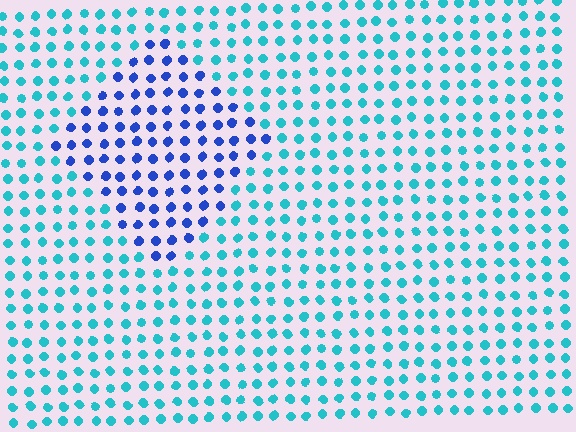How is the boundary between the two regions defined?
The boundary is defined purely by a slight shift in hue (about 45 degrees). Spacing, size, and orientation are identical on both sides.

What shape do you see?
I see a diamond.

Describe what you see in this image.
The image is filled with small cyan elements in a uniform arrangement. A diamond-shaped region is visible where the elements are tinted to a slightly different hue, forming a subtle color boundary.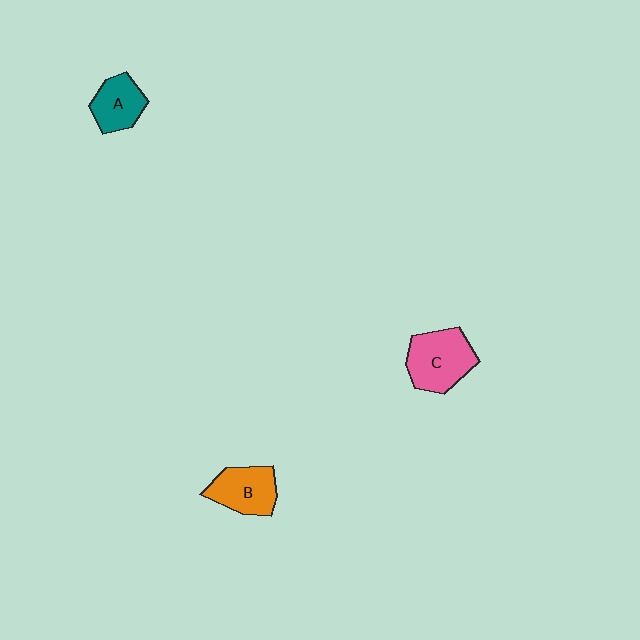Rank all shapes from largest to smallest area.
From largest to smallest: C (pink), B (orange), A (teal).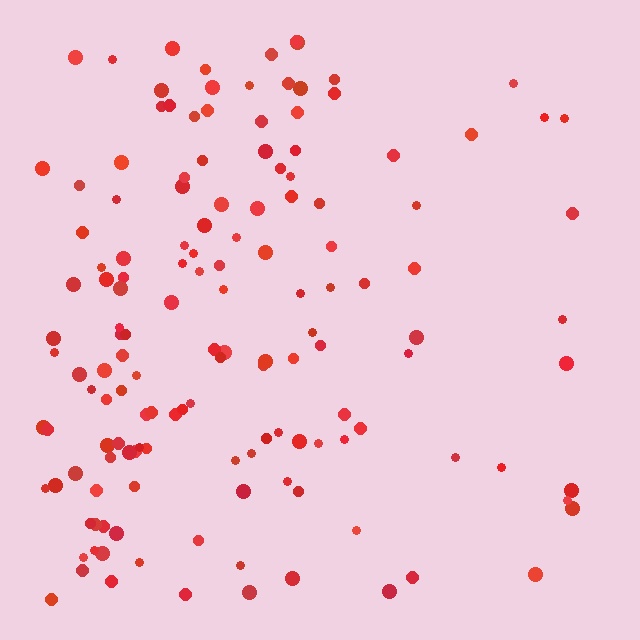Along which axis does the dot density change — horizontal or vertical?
Horizontal.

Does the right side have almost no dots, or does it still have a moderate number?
Still a moderate number, just noticeably fewer than the left.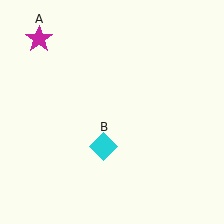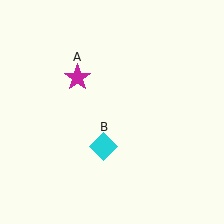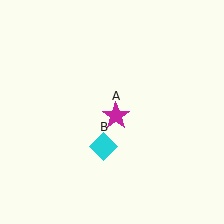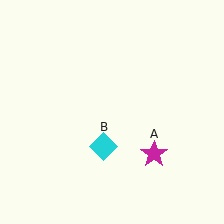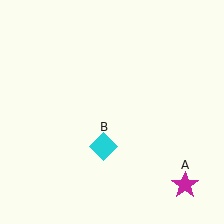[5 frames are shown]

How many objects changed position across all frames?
1 object changed position: magenta star (object A).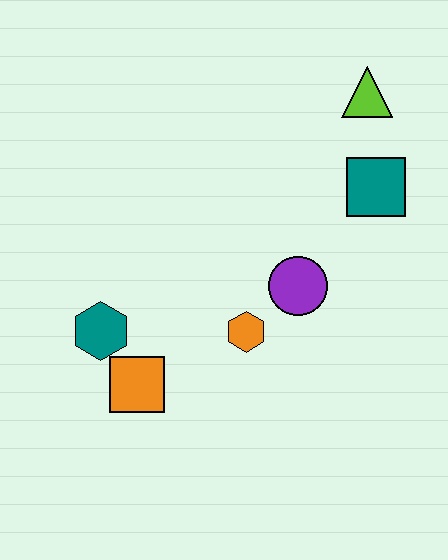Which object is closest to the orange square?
The teal hexagon is closest to the orange square.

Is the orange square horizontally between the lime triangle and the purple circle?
No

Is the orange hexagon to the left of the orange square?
No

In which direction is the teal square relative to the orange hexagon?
The teal square is above the orange hexagon.